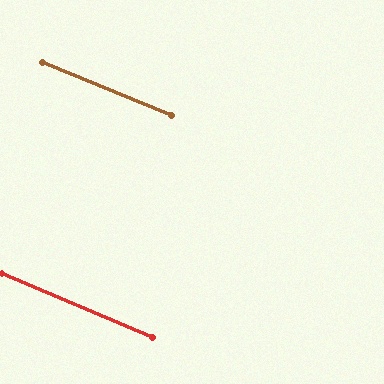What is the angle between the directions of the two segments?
Approximately 1 degree.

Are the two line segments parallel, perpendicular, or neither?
Parallel — their directions differ by only 0.6°.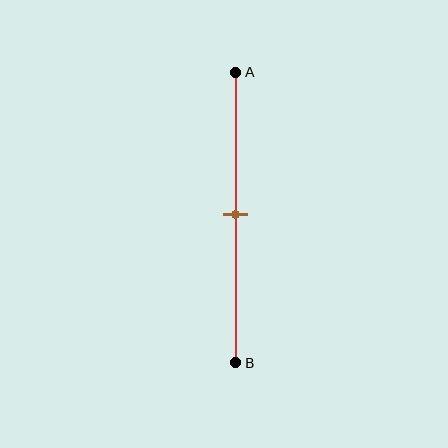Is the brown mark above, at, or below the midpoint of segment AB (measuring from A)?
The brown mark is approximately at the midpoint of segment AB.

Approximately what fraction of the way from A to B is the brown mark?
The brown mark is approximately 50% of the way from A to B.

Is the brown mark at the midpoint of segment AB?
Yes, the mark is approximately at the midpoint.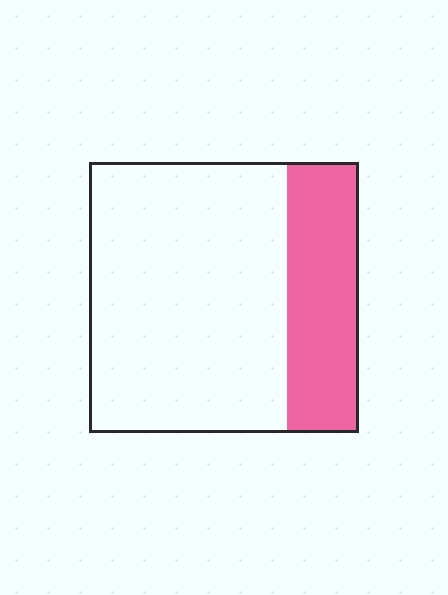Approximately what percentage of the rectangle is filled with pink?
Approximately 25%.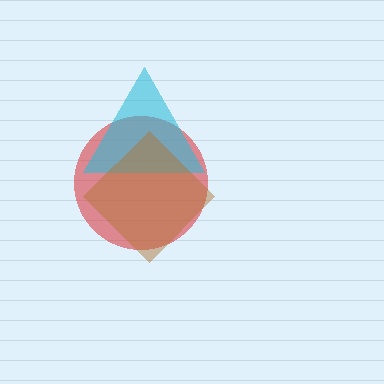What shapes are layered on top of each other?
The layered shapes are: a red circle, a cyan triangle, a brown diamond.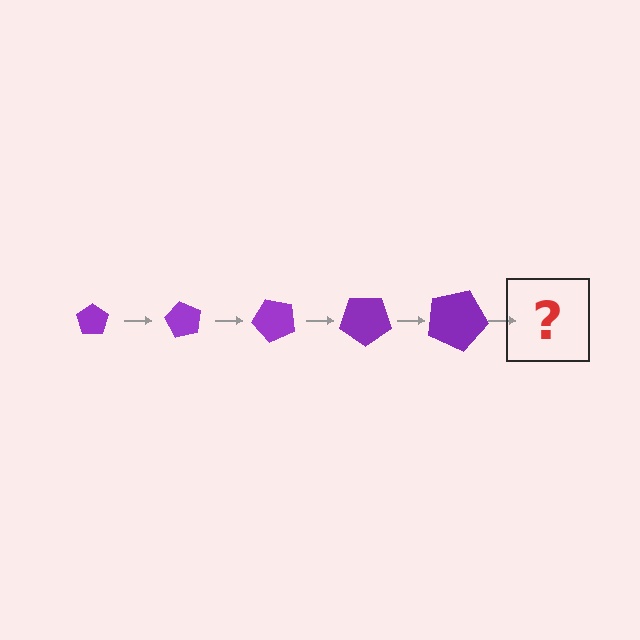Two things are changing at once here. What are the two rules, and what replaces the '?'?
The two rules are that the pentagon grows larger each step and it rotates 60 degrees each step. The '?' should be a pentagon, larger than the previous one and rotated 300 degrees from the start.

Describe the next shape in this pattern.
It should be a pentagon, larger than the previous one and rotated 300 degrees from the start.